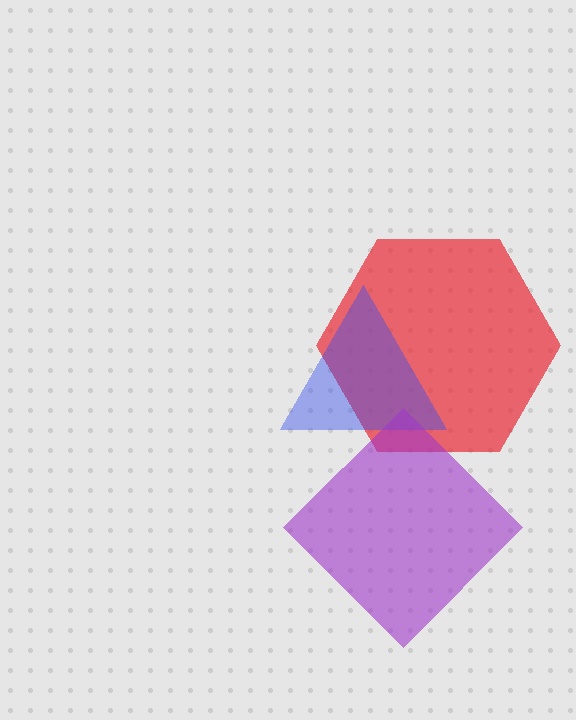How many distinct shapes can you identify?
There are 3 distinct shapes: a red hexagon, a blue triangle, a purple diamond.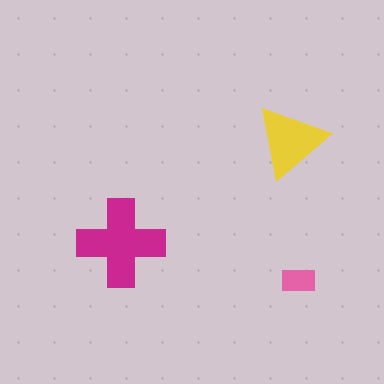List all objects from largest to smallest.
The magenta cross, the yellow triangle, the pink rectangle.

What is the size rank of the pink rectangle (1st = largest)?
3rd.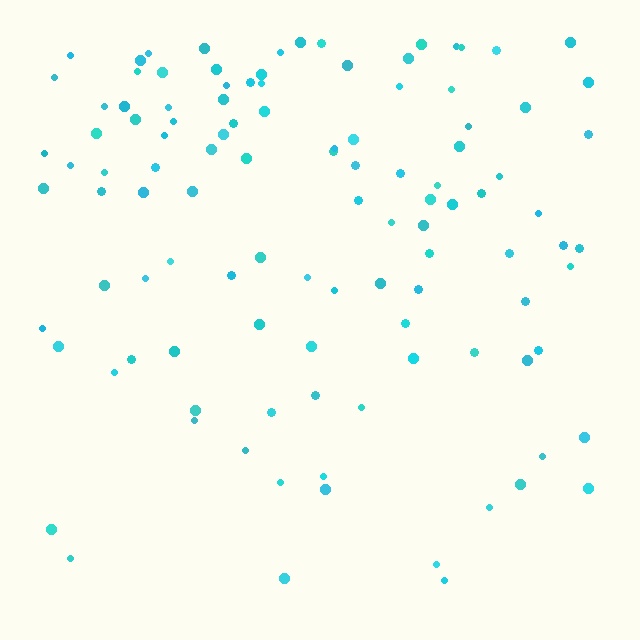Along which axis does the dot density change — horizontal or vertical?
Vertical.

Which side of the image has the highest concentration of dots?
The top.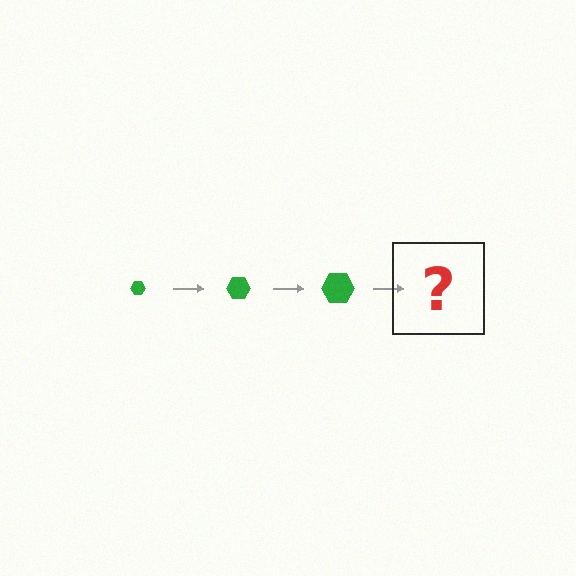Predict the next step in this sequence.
The next step is a green hexagon, larger than the previous one.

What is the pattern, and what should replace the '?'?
The pattern is that the hexagon gets progressively larger each step. The '?' should be a green hexagon, larger than the previous one.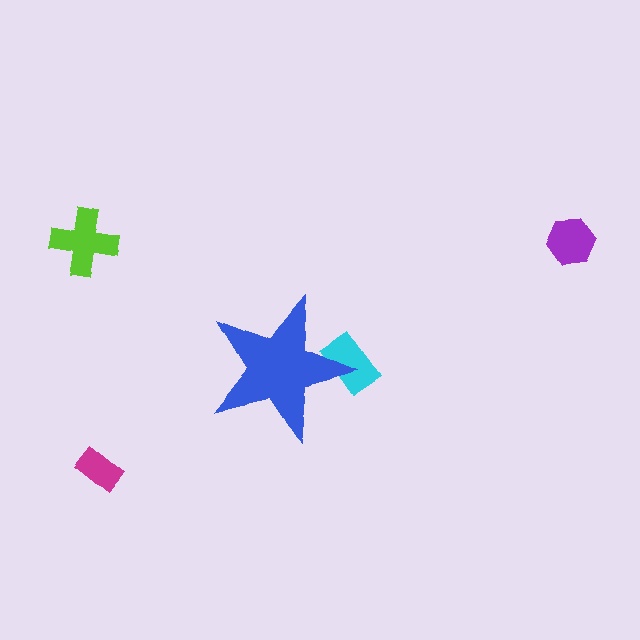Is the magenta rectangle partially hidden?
No, the magenta rectangle is fully visible.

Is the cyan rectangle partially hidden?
Yes, the cyan rectangle is partially hidden behind the blue star.